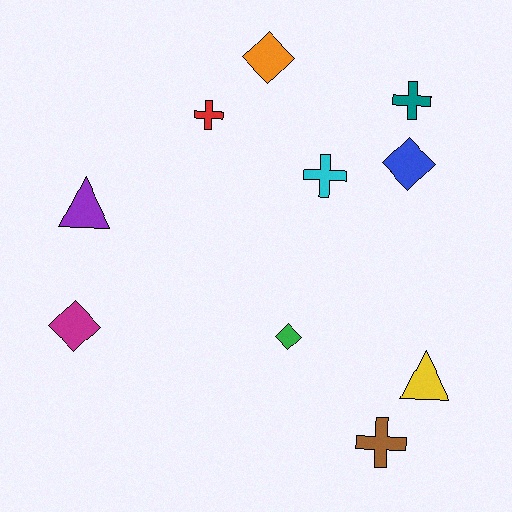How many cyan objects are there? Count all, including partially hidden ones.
There is 1 cyan object.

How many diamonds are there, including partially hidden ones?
There are 4 diamonds.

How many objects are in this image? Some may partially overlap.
There are 10 objects.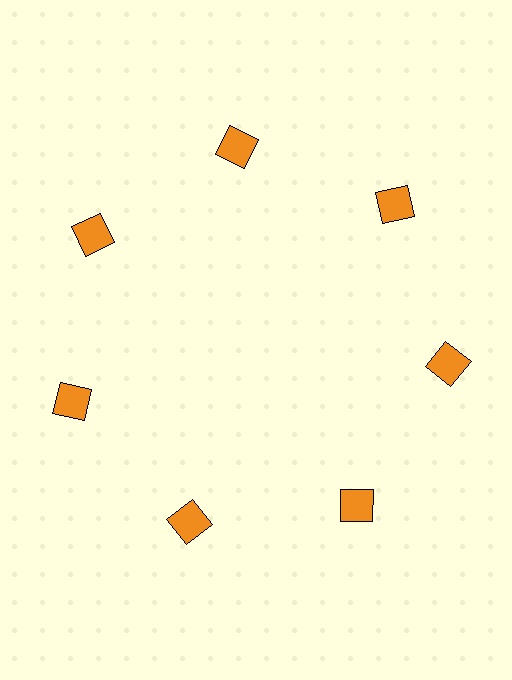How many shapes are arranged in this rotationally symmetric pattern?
There are 7 shapes, arranged in 7 groups of 1.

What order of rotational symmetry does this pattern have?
This pattern has 7-fold rotational symmetry.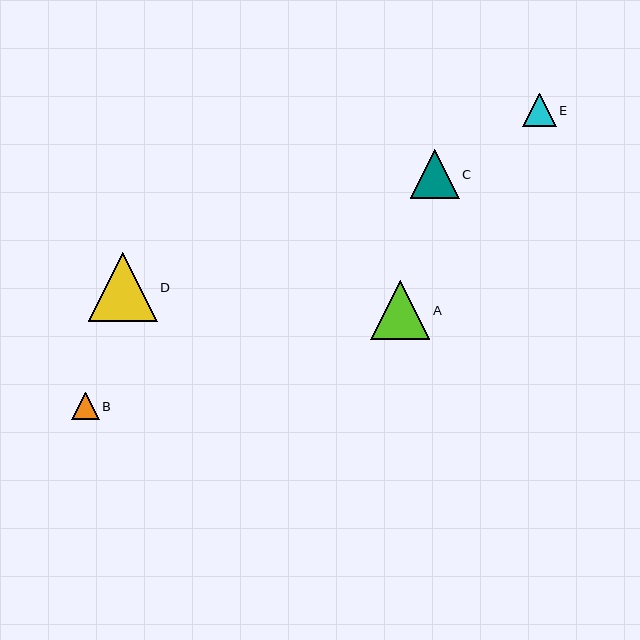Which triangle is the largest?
Triangle D is the largest with a size of approximately 69 pixels.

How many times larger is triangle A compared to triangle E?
Triangle A is approximately 1.8 times the size of triangle E.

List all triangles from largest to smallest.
From largest to smallest: D, A, C, E, B.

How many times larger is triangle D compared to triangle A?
Triangle D is approximately 1.2 times the size of triangle A.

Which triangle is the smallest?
Triangle B is the smallest with a size of approximately 27 pixels.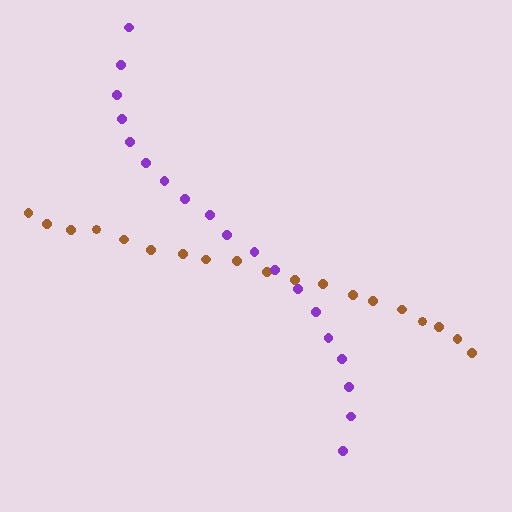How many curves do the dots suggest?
There are 2 distinct paths.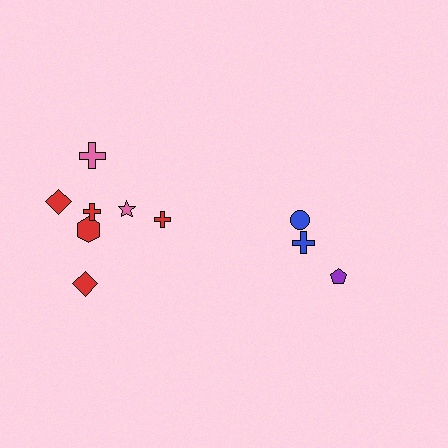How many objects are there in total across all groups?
There are 10 objects.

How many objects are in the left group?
There are 7 objects.